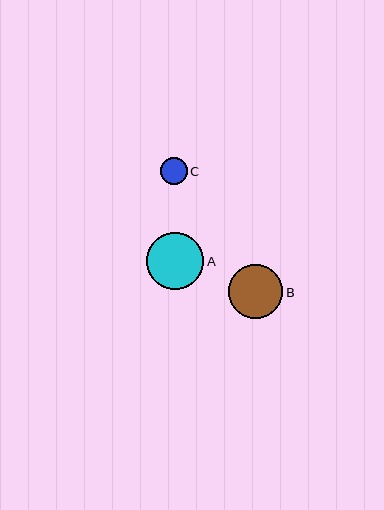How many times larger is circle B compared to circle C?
Circle B is approximately 2.0 times the size of circle C.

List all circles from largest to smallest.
From largest to smallest: A, B, C.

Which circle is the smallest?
Circle C is the smallest with a size of approximately 27 pixels.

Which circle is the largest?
Circle A is the largest with a size of approximately 58 pixels.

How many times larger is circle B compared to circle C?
Circle B is approximately 2.0 times the size of circle C.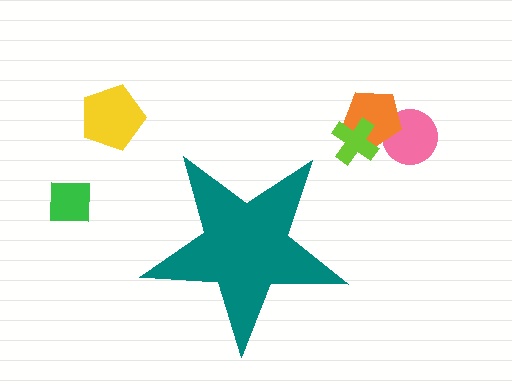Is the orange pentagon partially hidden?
No, the orange pentagon is fully visible.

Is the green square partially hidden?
No, the green square is fully visible.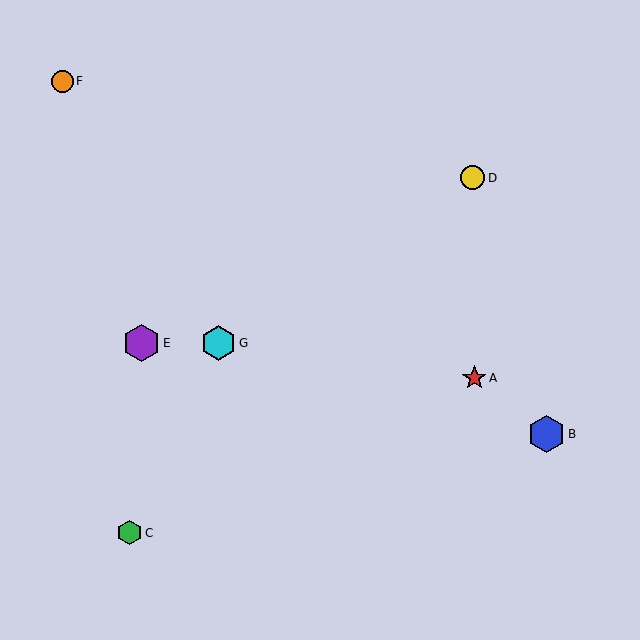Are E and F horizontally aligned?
No, E is at y≈343 and F is at y≈81.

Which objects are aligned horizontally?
Objects E, G are aligned horizontally.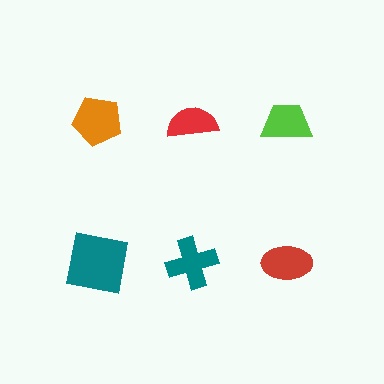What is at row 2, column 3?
A red ellipse.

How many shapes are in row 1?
3 shapes.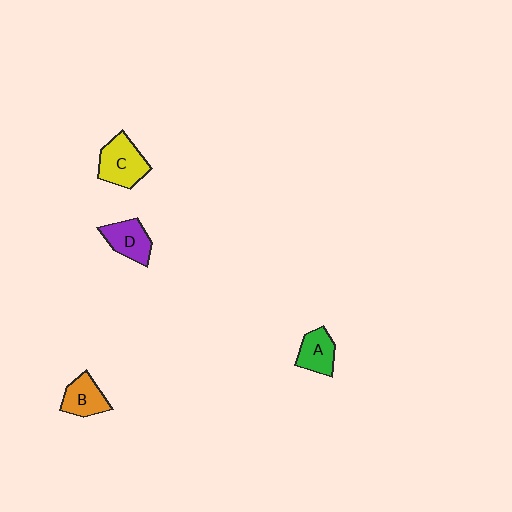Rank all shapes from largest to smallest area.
From largest to smallest: C (yellow), D (purple), B (orange), A (green).